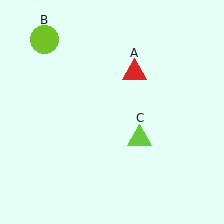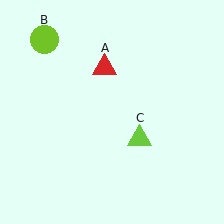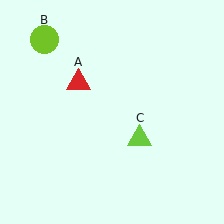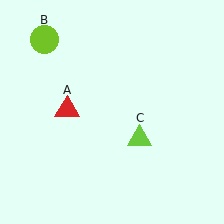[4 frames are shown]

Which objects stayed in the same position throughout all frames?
Lime circle (object B) and lime triangle (object C) remained stationary.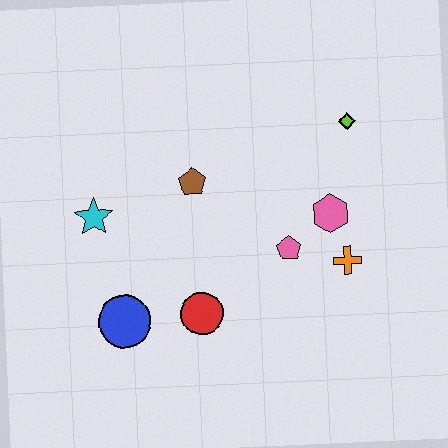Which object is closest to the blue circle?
The red circle is closest to the blue circle.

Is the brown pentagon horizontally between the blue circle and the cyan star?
No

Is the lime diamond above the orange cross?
Yes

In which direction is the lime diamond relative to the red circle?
The lime diamond is above the red circle.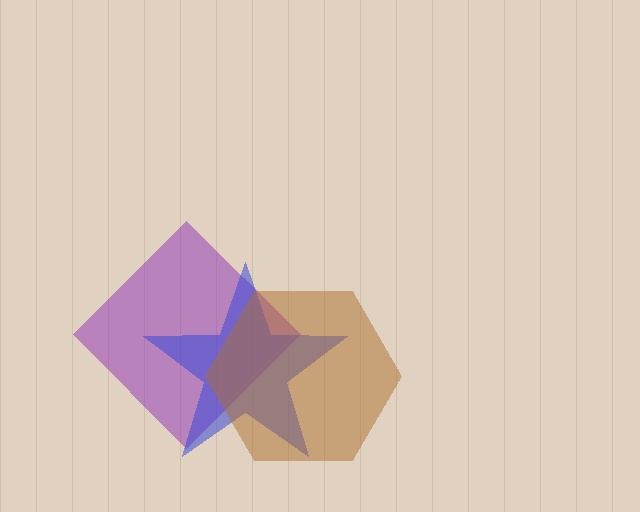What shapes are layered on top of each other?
The layered shapes are: a purple diamond, a blue star, a brown hexagon.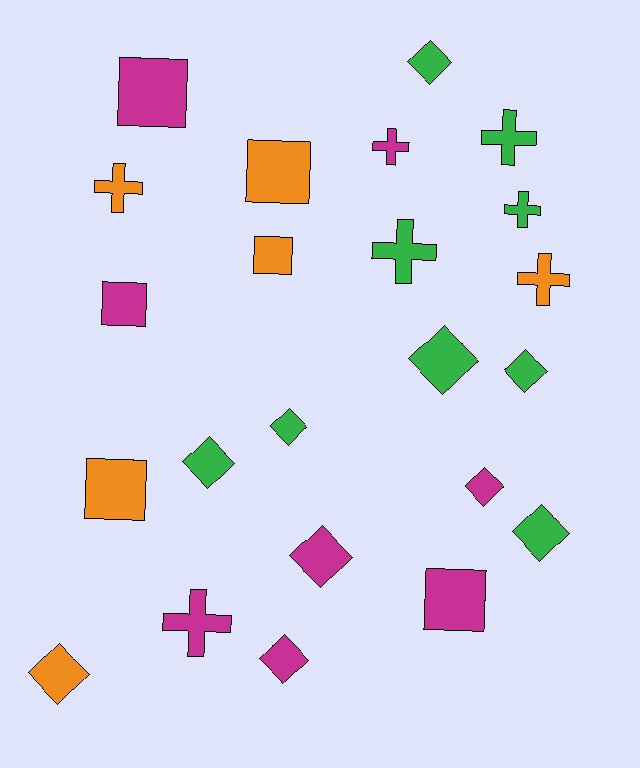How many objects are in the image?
There are 23 objects.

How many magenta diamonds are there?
There are 3 magenta diamonds.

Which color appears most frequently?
Green, with 9 objects.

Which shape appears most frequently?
Diamond, with 10 objects.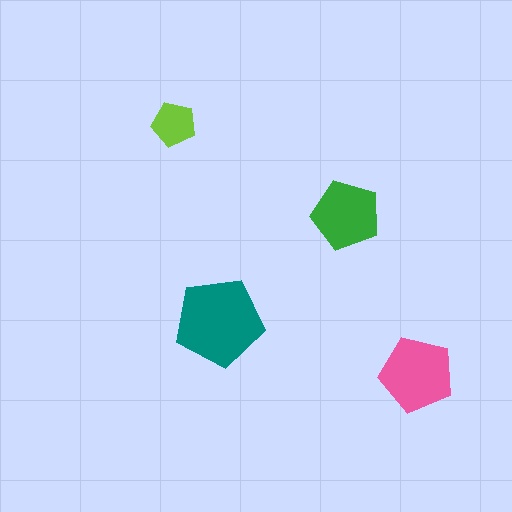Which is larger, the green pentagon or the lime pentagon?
The green one.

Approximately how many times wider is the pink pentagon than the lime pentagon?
About 1.5 times wider.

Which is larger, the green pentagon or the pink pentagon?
The pink one.